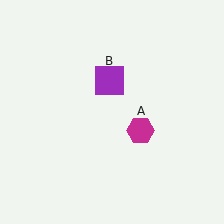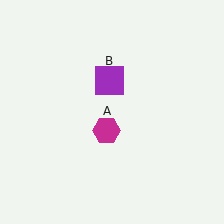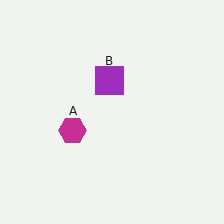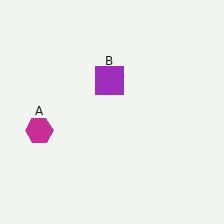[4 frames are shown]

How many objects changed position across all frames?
1 object changed position: magenta hexagon (object A).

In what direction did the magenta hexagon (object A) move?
The magenta hexagon (object A) moved left.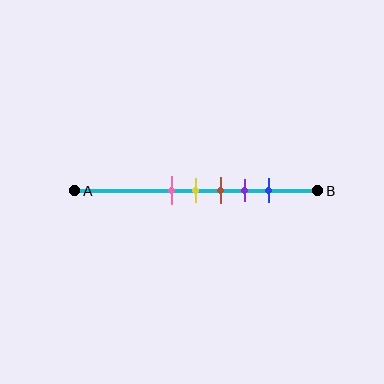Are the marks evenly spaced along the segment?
Yes, the marks are approximately evenly spaced.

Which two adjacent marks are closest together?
The pink and yellow marks are the closest adjacent pair.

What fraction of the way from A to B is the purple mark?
The purple mark is approximately 70% (0.7) of the way from A to B.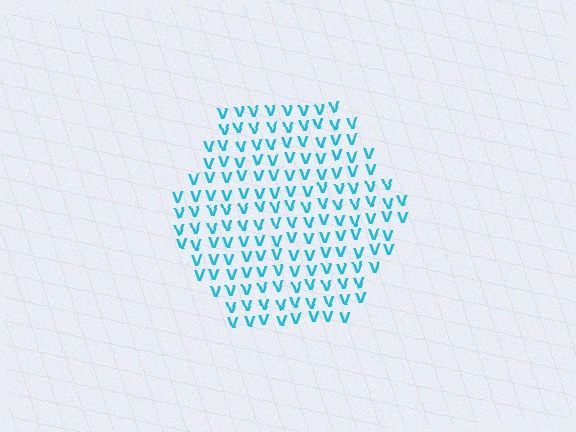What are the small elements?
The small elements are letter V's.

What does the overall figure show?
The overall figure shows a hexagon.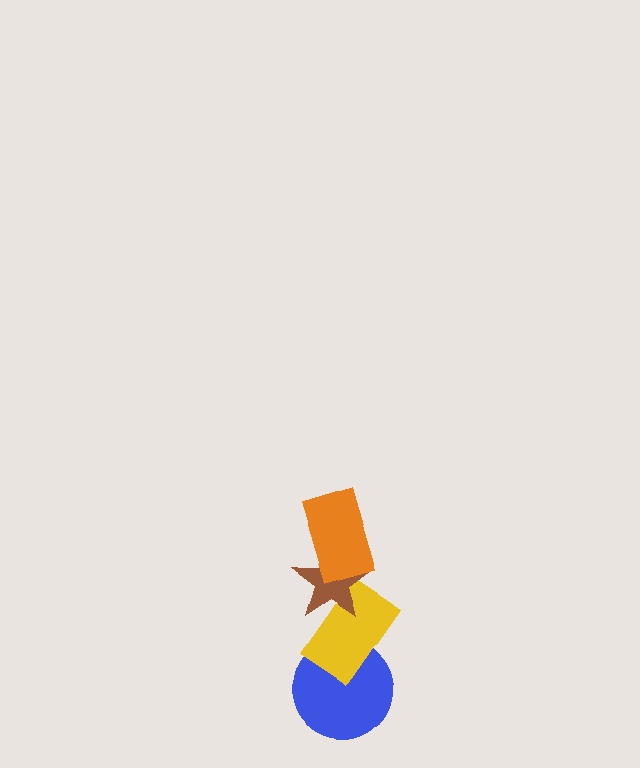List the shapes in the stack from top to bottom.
From top to bottom: the orange rectangle, the brown star, the yellow rectangle, the blue circle.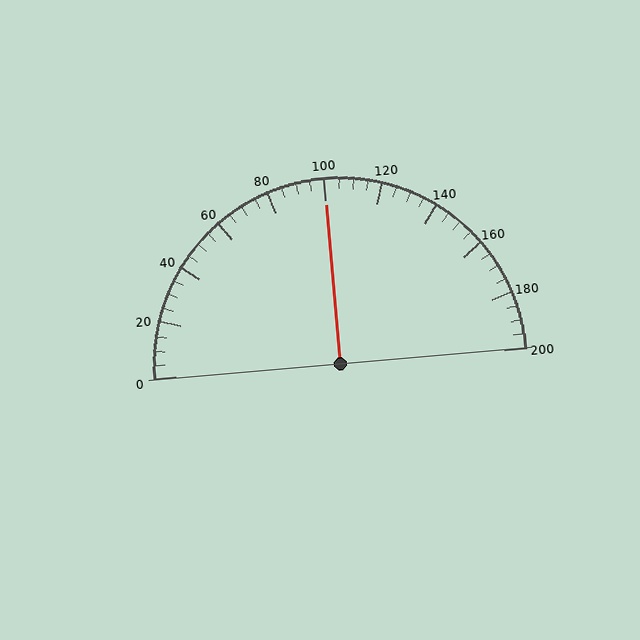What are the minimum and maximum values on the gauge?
The gauge ranges from 0 to 200.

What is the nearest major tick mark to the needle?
The nearest major tick mark is 100.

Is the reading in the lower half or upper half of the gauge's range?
The reading is in the upper half of the range (0 to 200).